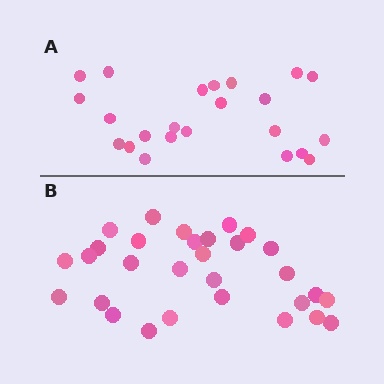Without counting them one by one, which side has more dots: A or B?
Region B (the bottom region) has more dots.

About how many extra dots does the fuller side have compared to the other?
Region B has roughly 8 or so more dots than region A.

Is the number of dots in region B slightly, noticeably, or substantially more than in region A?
Region B has noticeably more, but not dramatically so. The ratio is roughly 1.3 to 1.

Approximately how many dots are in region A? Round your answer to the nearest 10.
About 20 dots. (The exact count is 23, which rounds to 20.)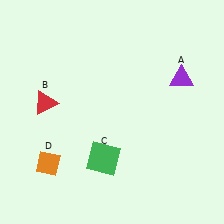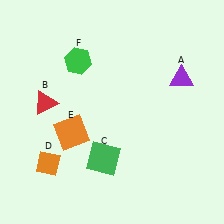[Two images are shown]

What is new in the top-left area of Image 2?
A green hexagon (F) was added in the top-left area of Image 2.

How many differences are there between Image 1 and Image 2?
There are 2 differences between the two images.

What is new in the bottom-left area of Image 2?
An orange square (E) was added in the bottom-left area of Image 2.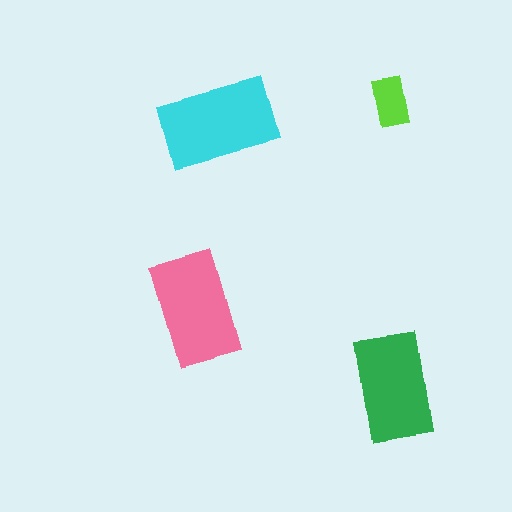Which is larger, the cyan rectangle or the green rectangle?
The cyan one.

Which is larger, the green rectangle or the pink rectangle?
The pink one.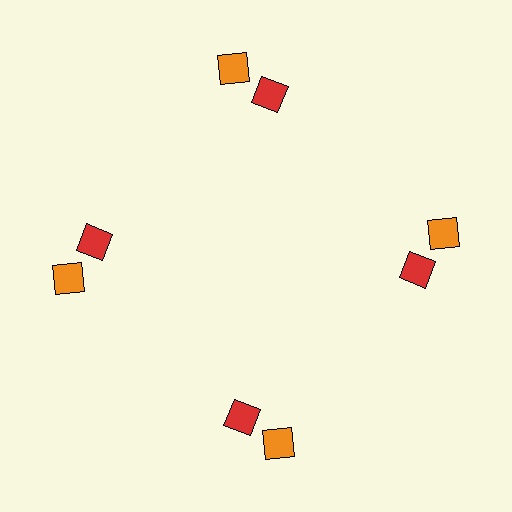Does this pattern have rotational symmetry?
Yes, this pattern has 4-fold rotational symmetry. It looks the same after rotating 90 degrees around the center.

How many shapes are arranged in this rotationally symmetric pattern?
There are 8 shapes, arranged in 4 groups of 2.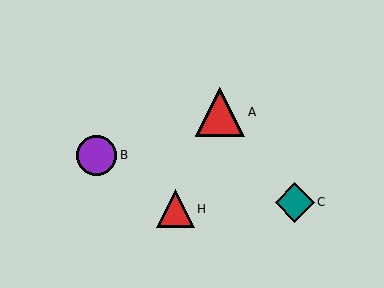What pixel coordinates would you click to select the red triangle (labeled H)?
Click at (176, 209) to select the red triangle H.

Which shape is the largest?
The red triangle (labeled A) is the largest.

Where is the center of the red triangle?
The center of the red triangle is at (176, 209).